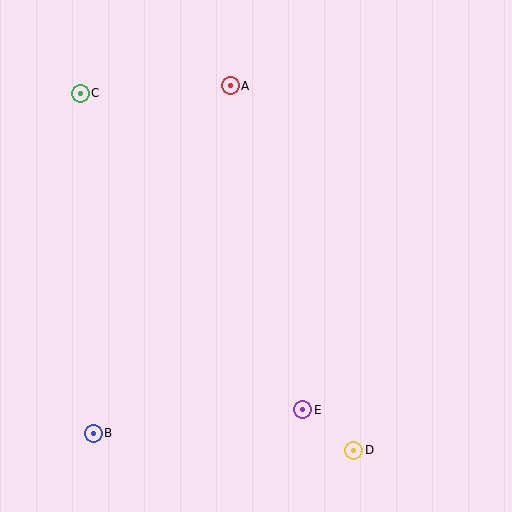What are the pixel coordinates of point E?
Point E is at (303, 410).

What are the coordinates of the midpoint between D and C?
The midpoint between D and C is at (217, 272).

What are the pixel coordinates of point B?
Point B is at (93, 433).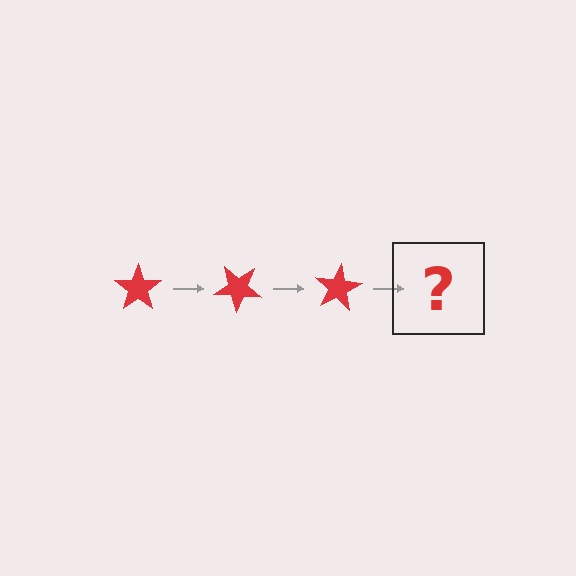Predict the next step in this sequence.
The next step is a red star rotated 120 degrees.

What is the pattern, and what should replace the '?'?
The pattern is that the star rotates 40 degrees each step. The '?' should be a red star rotated 120 degrees.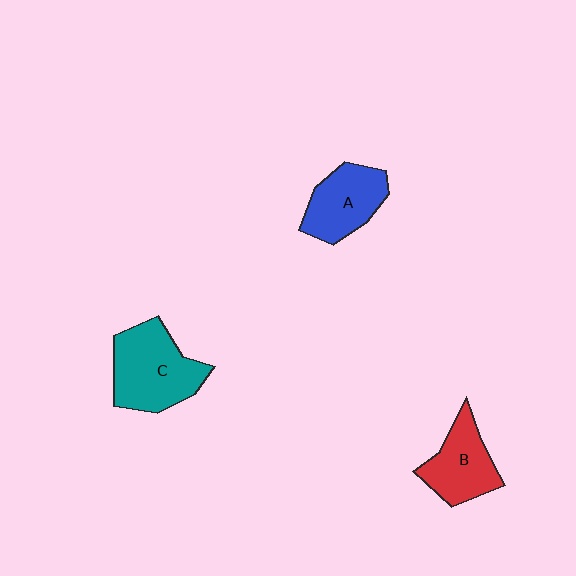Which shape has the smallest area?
Shape B (red).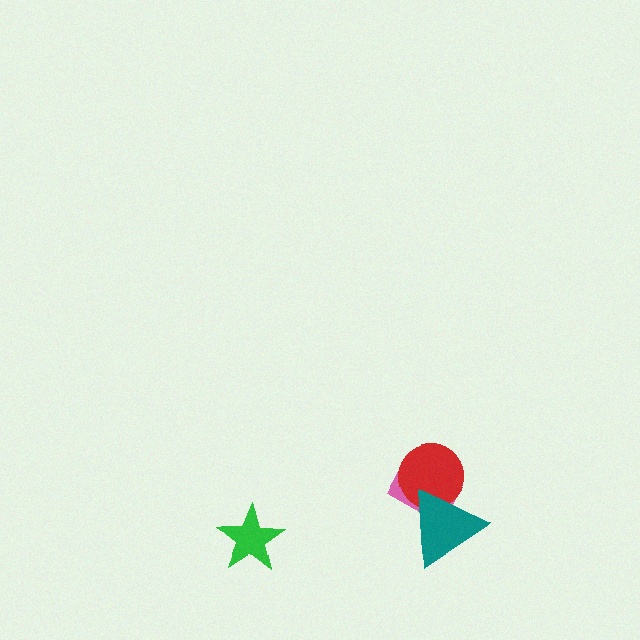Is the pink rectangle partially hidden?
Yes, it is partially covered by another shape.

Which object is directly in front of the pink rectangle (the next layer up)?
The red circle is directly in front of the pink rectangle.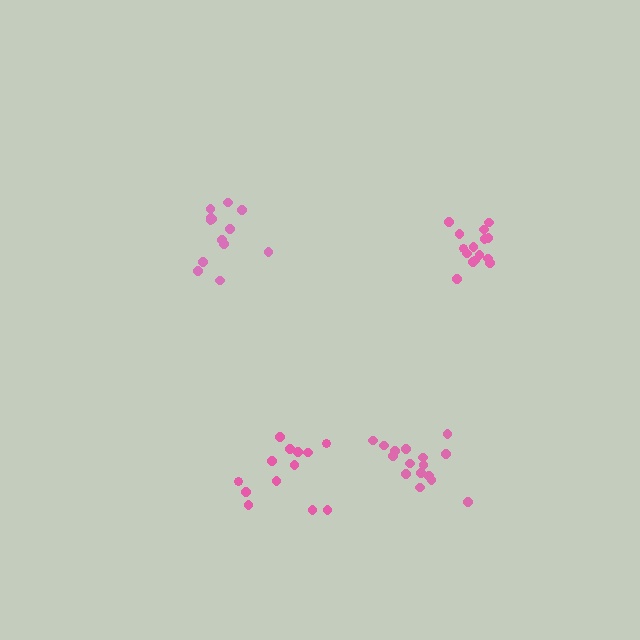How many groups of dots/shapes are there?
There are 4 groups.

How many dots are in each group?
Group 1: 13 dots, Group 2: 16 dots, Group 3: 13 dots, Group 4: 15 dots (57 total).